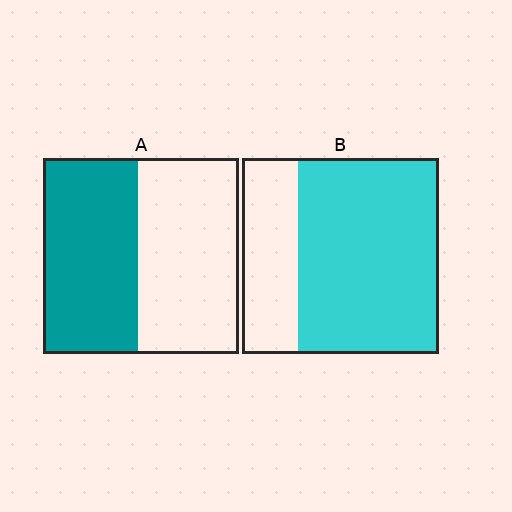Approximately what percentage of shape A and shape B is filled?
A is approximately 50% and B is approximately 70%.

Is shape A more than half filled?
Roughly half.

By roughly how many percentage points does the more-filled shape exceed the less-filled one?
By roughly 25 percentage points (B over A).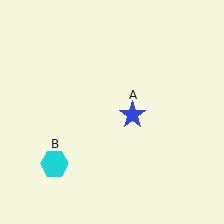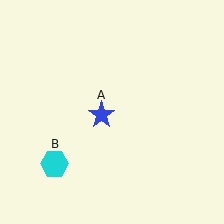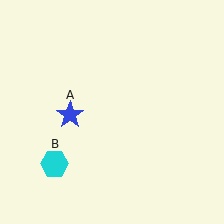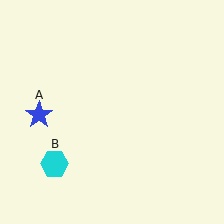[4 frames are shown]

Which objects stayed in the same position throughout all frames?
Cyan hexagon (object B) remained stationary.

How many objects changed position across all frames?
1 object changed position: blue star (object A).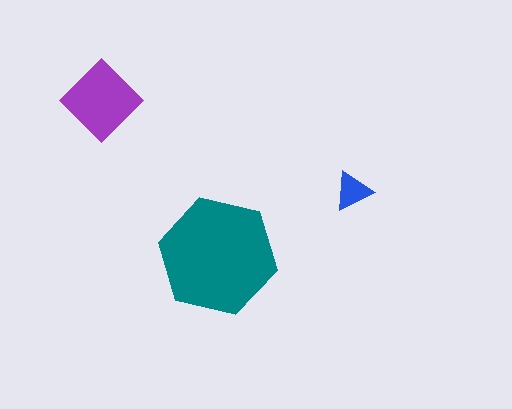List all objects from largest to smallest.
The teal hexagon, the purple diamond, the blue triangle.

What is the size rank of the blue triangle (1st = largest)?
3rd.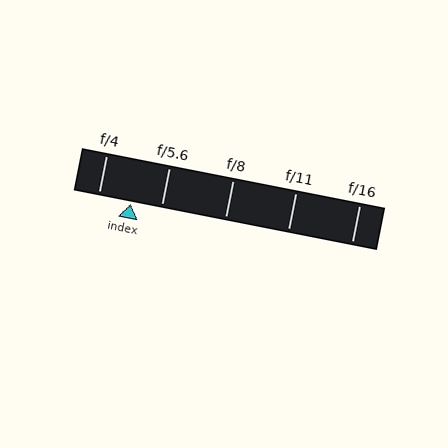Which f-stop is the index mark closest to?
The index mark is closest to f/5.6.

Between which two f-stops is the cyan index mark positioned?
The index mark is between f/4 and f/5.6.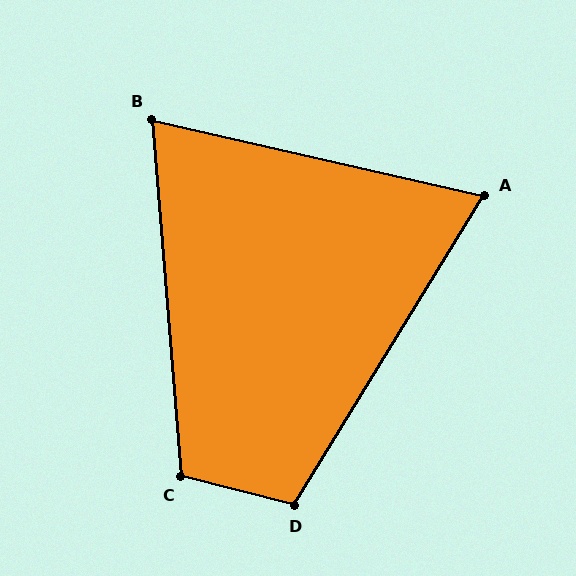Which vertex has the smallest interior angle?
A, at approximately 71 degrees.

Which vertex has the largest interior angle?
C, at approximately 109 degrees.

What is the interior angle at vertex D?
Approximately 108 degrees (obtuse).